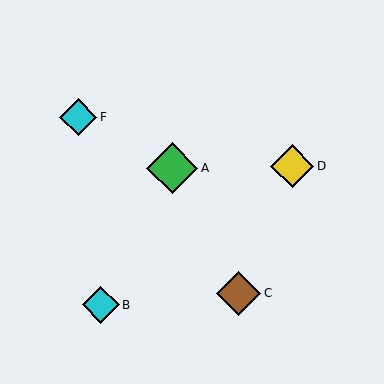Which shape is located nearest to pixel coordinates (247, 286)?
The brown diamond (labeled C) at (239, 293) is nearest to that location.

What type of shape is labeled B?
Shape B is a cyan diamond.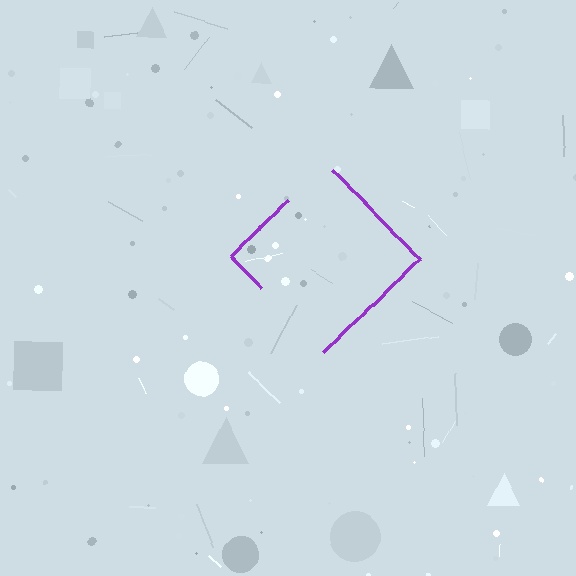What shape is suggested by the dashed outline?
The dashed outline suggests a diamond.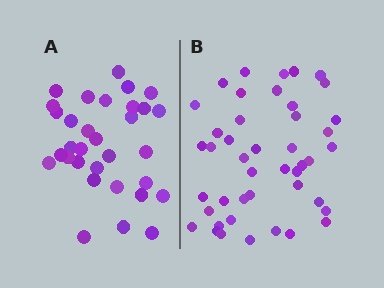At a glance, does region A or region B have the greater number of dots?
Region B (the right region) has more dots.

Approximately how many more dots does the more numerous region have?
Region B has roughly 12 or so more dots than region A.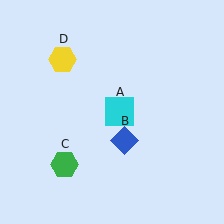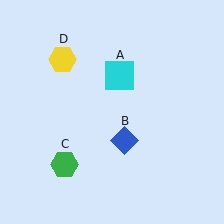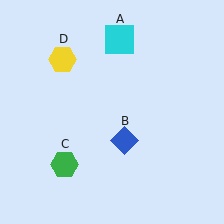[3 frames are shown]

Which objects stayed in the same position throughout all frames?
Blue diamond (object B) and green hexagon (object C) and yellow hexagon (object D) remained stationary.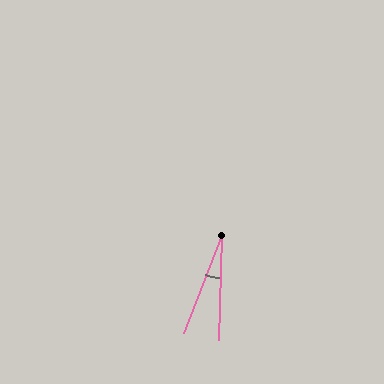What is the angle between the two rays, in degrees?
Approximately 20 degrees.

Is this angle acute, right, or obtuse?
It is acute.